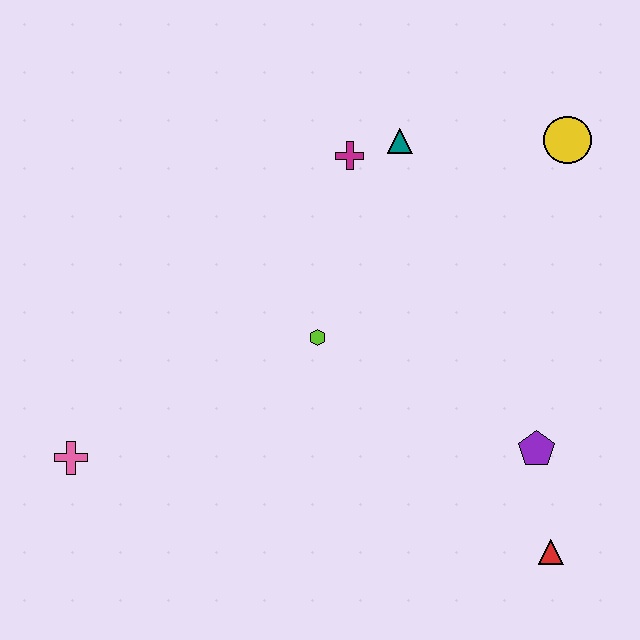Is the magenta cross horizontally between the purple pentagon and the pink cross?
Yes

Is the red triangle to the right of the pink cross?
Yes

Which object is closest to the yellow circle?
The teal triangle is closest to the yellow circle.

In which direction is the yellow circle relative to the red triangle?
The yellow circle is above the red triangle.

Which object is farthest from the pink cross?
The yellow circle is farthest from the pink cross.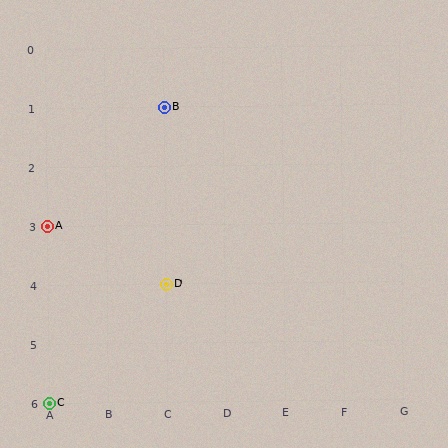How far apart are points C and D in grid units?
Points C and D are 2 columns and 2 rows apart (about 2.8 grid units diagonally).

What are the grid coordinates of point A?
Point A is at grid coordinates (A, 3).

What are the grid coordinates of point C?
Point C is at grid coordinates (A, 6).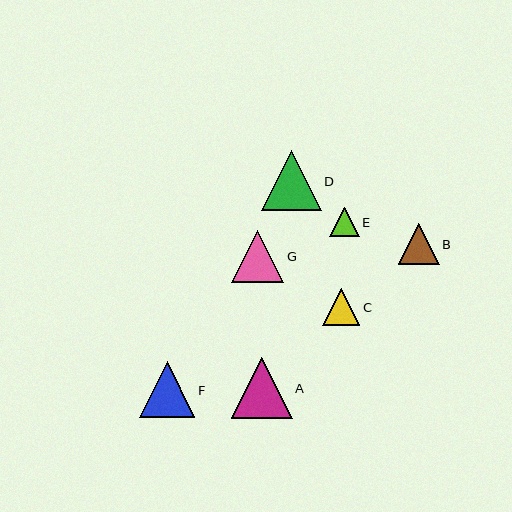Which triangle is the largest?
Triangle A is the largest with a size of approximately 61 pixels.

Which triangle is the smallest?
Triangle E is the smallest with a size of approximately 29 pixels.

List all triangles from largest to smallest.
From largest to smallest: A, D, F, G, B, C, E.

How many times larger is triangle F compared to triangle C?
Triangle F is approximately 1.5 times the size of triangle C.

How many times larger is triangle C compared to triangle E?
Triangle C is approximately 1.3 times the size of triangle E.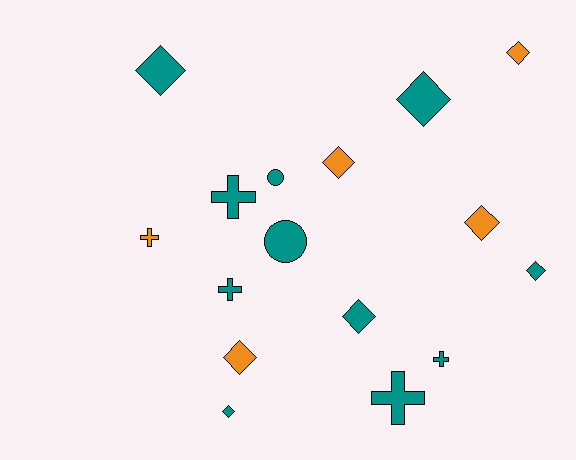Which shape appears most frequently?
Diamond, with 9 objects.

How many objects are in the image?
There are 16 objects.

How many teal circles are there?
There are 2 teal circles.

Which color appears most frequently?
Teal, with 11 objects.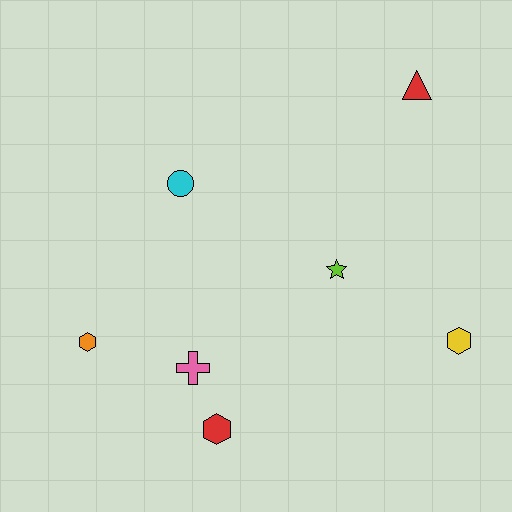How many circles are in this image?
There is 1 circle.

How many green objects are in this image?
There are no green objects.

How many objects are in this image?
There are 7 objects.